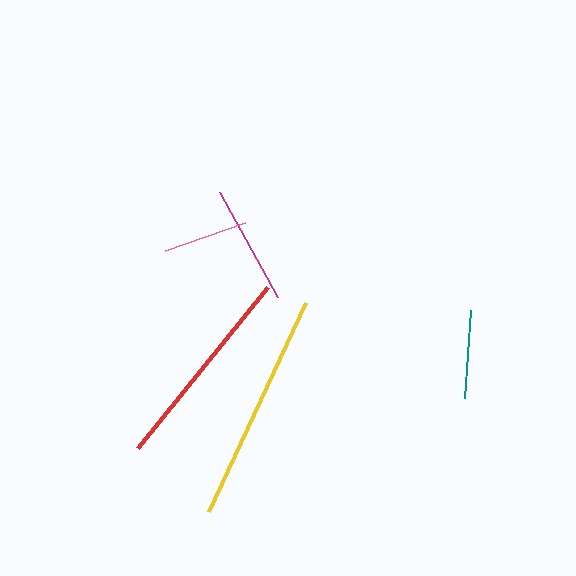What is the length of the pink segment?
The pink segment is approximately 85 pixels long.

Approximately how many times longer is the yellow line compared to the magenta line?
The yellow line is approximately 1.9 times the length of the magenta line.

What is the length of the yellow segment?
The yellow segment is approximately 230 pixels long.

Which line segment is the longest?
The yellow line is the longest at approximately 230 pixels.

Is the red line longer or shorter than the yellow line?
The yellow line is longer than the red line.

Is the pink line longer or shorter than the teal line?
The teal line is longer than the pink line.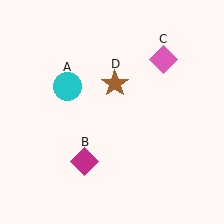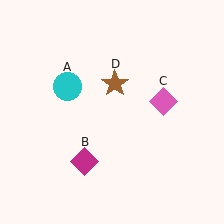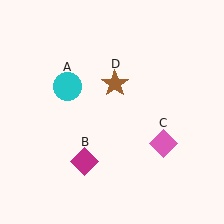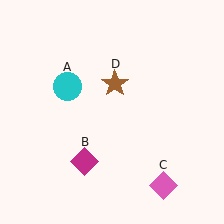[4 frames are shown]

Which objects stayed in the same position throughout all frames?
Cyan circle (object A) and magenta diamond (object B) and brown star (object D) remained stationary.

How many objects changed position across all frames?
1 object changed position: pink diamond (object C).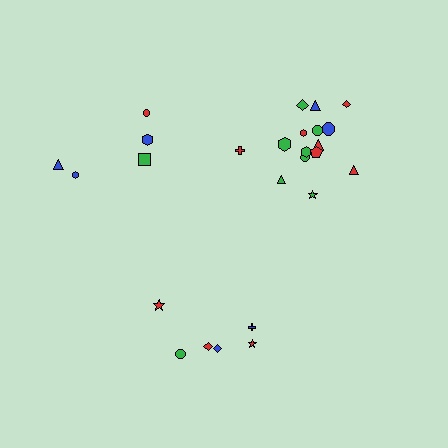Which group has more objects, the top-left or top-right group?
The top-right group.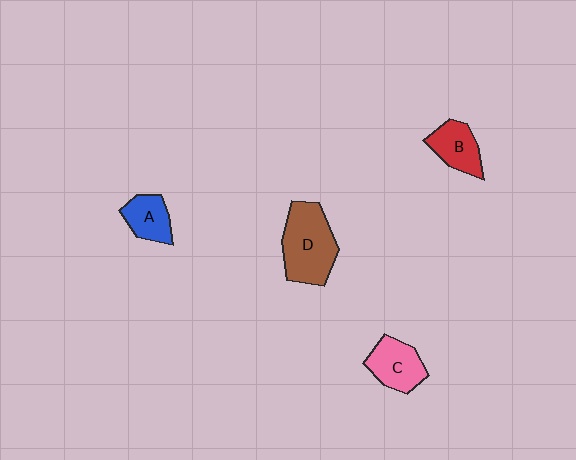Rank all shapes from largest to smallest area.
From largest to smallest: D (brown), C (pink), B (red), A (blue).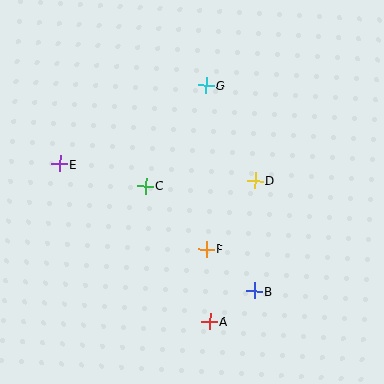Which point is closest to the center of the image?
Point C at (145, 186) is closest to the center.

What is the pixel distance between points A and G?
The distance between A and G is 236 pixels.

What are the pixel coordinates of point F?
Point F is at (206, 249).